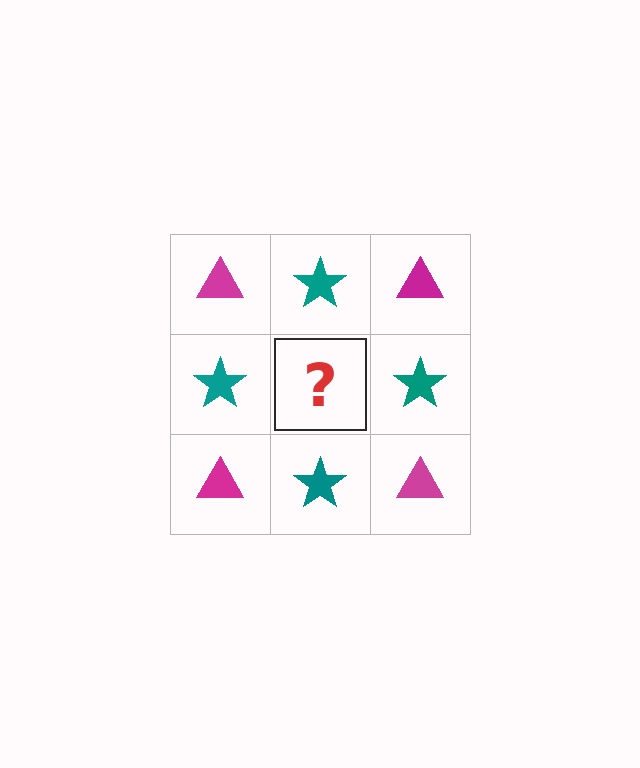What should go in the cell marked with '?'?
The missing cell should contain a magenta triangle.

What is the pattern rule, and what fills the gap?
The rule is that it alternates magenta triangle and teal star in a checkerboard pattern. The gap should be filled with a magenta triangle.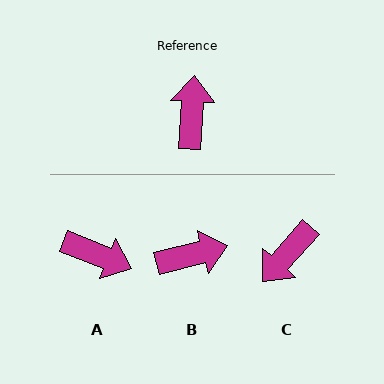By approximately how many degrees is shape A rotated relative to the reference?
Approximately 108 degrees clockwise.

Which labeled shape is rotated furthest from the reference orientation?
C, about 142 degrees away.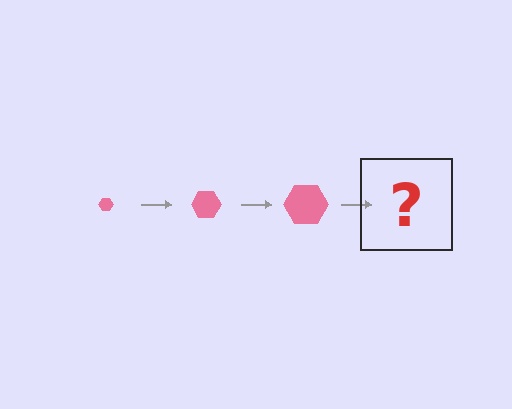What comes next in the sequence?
The next element should be a pink hexagon, larger than the previous one.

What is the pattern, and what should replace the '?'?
The pattern is that the hexagon gets progressively larger each step. The '?' should be a pink hexagon, larger than the previous one.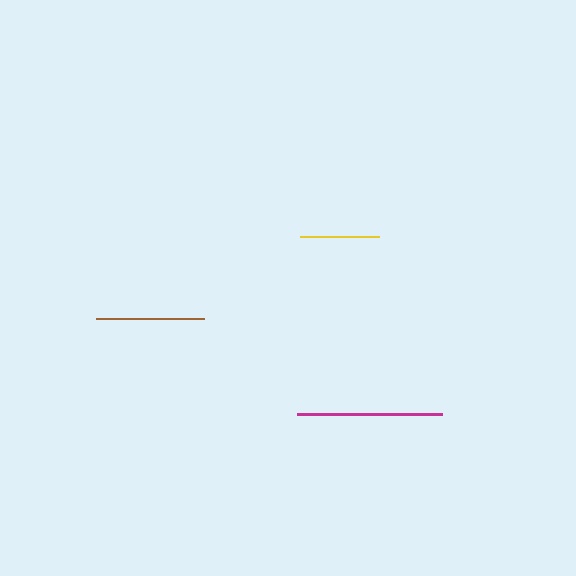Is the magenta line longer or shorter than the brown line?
The magenta line is longer than the brown line.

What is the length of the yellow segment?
The yellow segment is approximately 79 pixels long.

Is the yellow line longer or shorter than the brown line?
The brown line is longer than the yellow line.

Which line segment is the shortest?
The yellow line is the shortest at approximately 79 pixels.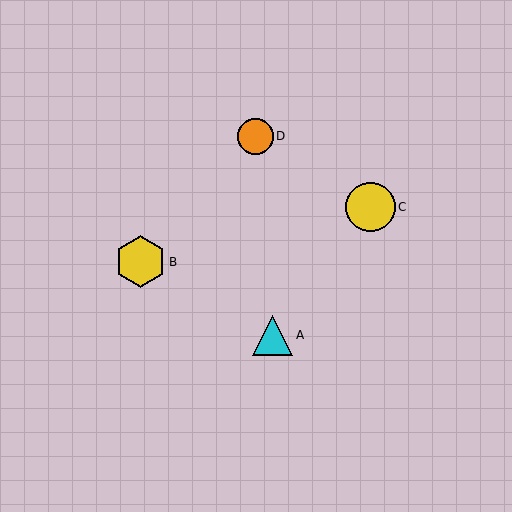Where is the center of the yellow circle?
The center of the yellow circle is at (370, 207).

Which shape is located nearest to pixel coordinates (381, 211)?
The yellow circle (labeled C) at (370, 207) is nearest to that location.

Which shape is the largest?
The yellow hexagon (labeled B) is the largest.